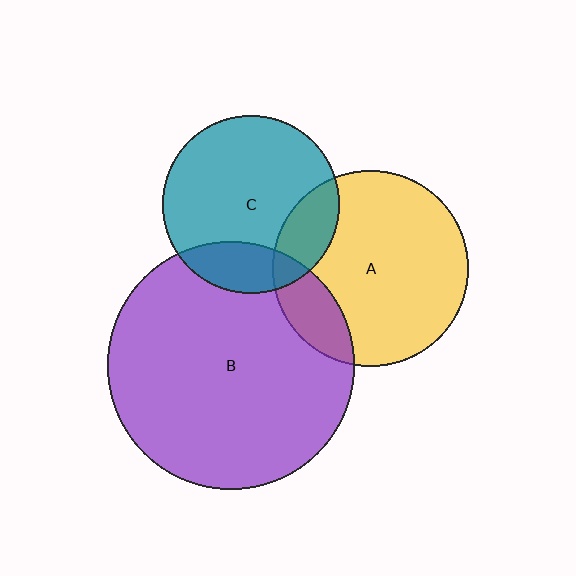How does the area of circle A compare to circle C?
Approximately 1.2 times.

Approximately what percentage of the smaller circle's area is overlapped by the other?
Approximately 15%.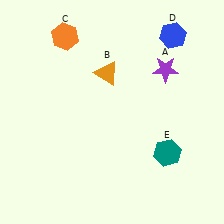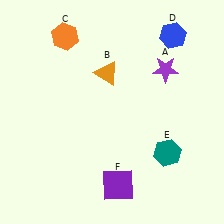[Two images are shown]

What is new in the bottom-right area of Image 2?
A purple square (F) was added in the bottom-right area of Image 2.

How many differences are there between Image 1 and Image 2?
There is 1 difference between the two images.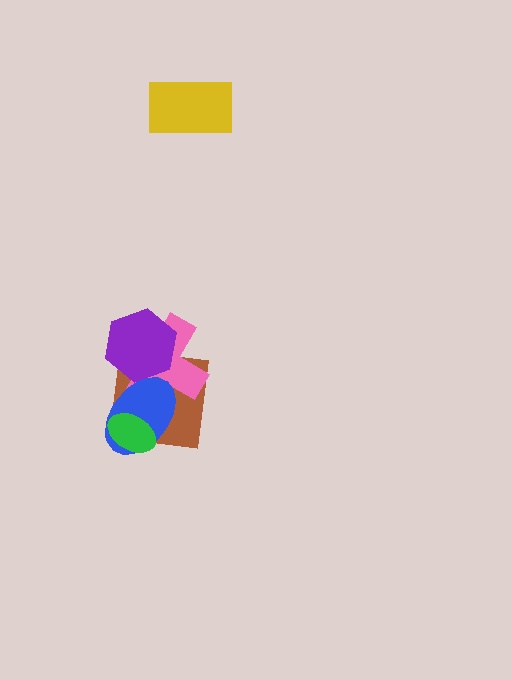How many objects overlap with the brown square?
4 objects overlap with the brown square.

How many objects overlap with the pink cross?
3 objects overlap with the pink cross.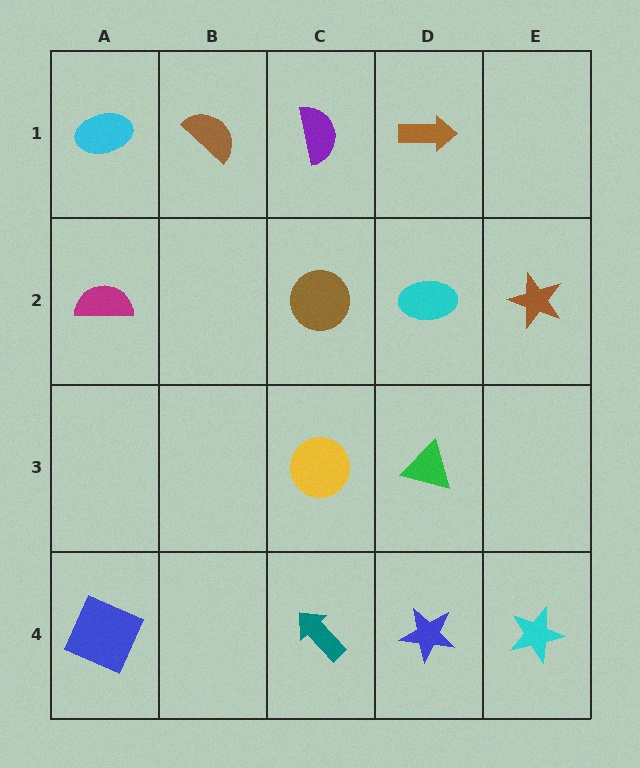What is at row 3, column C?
A yellow circle.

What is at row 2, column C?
A brown circle.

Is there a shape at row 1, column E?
No, that cell is empty.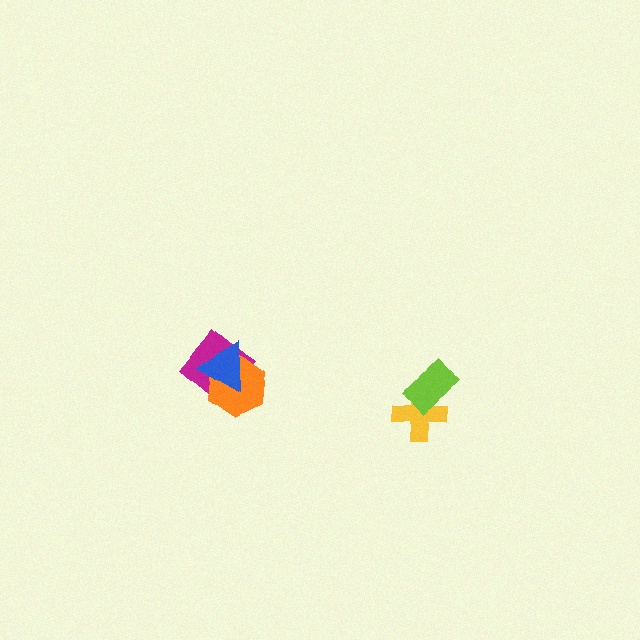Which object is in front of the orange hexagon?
The blue triangle is in front of the orange hexagon.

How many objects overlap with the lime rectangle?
1 object overlaps with the lime rectangle.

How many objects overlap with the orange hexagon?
2 objects overlap with the orange hexagon.